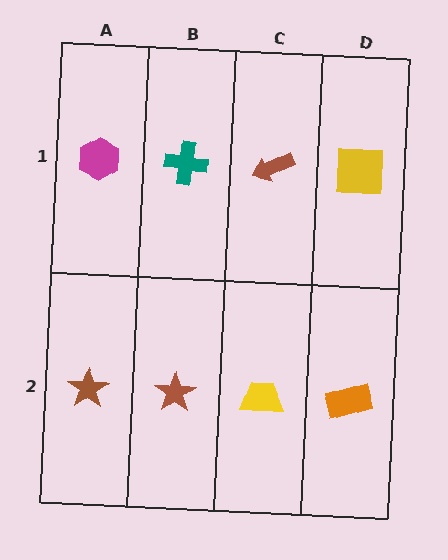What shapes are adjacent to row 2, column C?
A brown arrow (row 1, column C), a brown star (row 2, column B), an orange rectangle (row 2, column D).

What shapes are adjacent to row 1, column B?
A brown star (row 2, column B), a magenta hexagon (row 1, column A), a brown arrow (row 1, column C).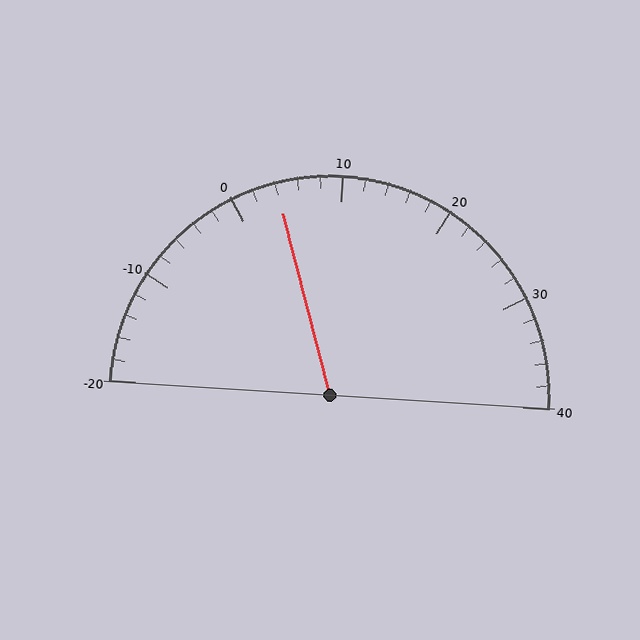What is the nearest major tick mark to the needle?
The nearest major tick mark is 0.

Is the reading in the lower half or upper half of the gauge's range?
The reading is in the lower half of the range (-20 to 40).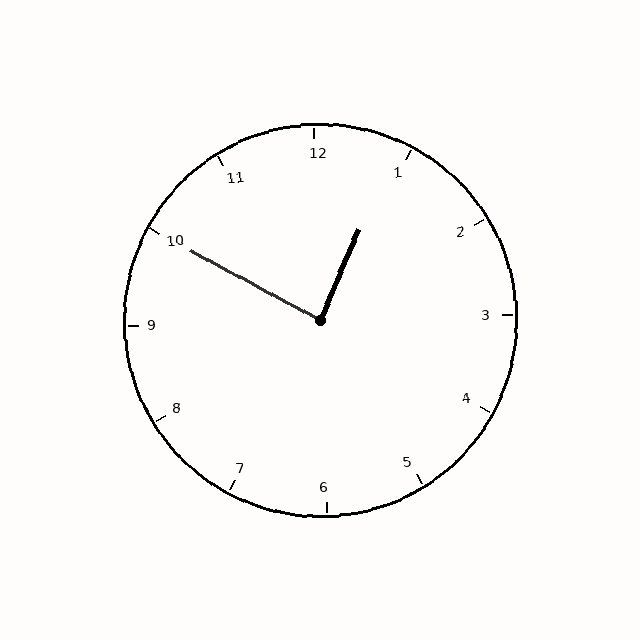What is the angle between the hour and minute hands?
Approximately 85 degrees.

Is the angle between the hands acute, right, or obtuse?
It is right.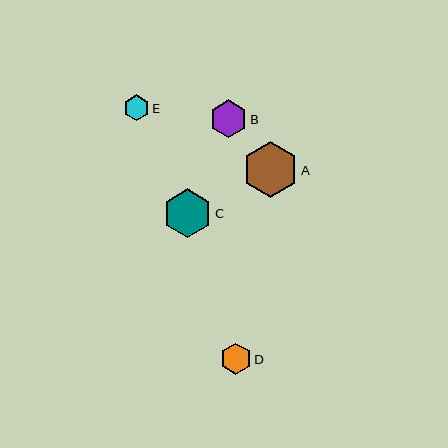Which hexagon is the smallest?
Hexagon E is the smallest with a size of approximately 26 pixels.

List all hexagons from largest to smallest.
From largest to smallest: A, C, B, D, E.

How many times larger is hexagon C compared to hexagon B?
Hexagon C is approximately 1.3 times the size of hexagon B.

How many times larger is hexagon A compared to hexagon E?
Hexagon A is approximately 2.2 times the size of hexagon E.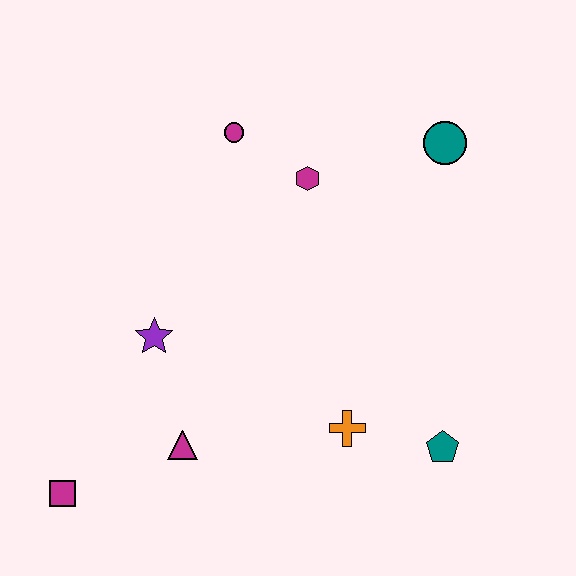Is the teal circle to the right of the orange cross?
Yes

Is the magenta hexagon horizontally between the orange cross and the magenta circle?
Yes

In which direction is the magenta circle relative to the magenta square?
The magenta circle is above the magenta square.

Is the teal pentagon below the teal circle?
Yes